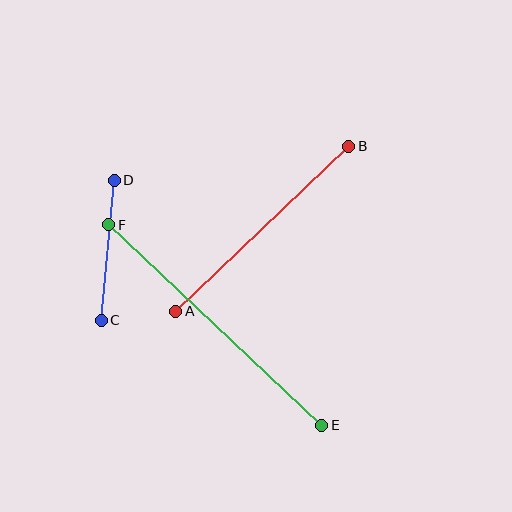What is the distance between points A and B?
The distance is approximately 239 pixels.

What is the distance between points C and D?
The distance is approximately 141 pixels.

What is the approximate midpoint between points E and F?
The midpoint is at approximately (215, 325) pixels.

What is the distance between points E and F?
The distance is approximately 292 pixels.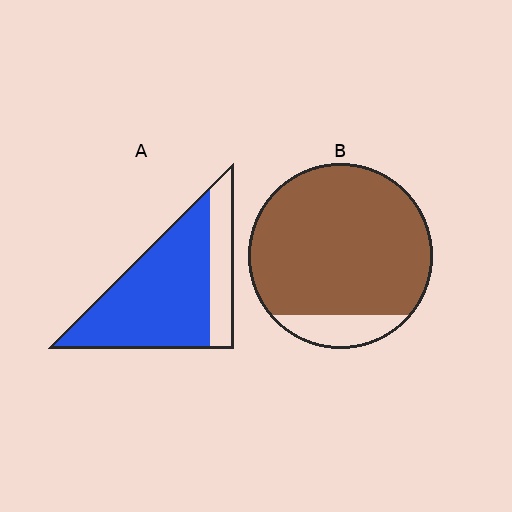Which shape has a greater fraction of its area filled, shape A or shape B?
Shape B.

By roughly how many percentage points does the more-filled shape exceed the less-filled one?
By roughly 10 percentage points (B over A).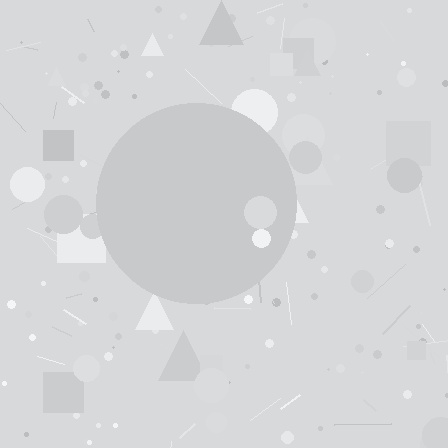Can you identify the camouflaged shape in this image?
The camouflaged shape is a circle.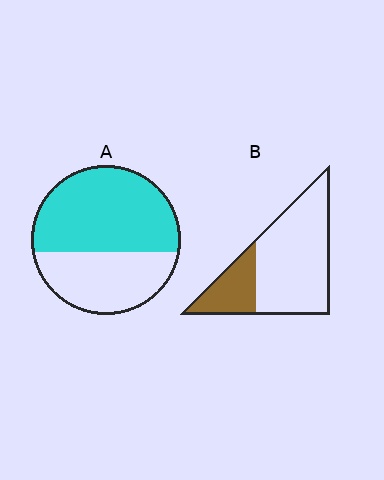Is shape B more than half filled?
No.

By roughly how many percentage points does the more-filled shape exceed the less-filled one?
By roughly 35 percentage points (A over B).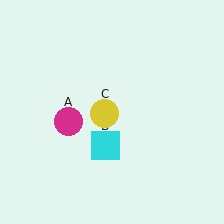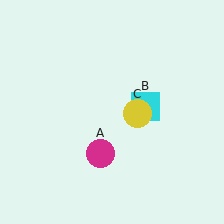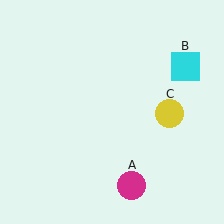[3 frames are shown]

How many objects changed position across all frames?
3 objects changed position: magenta circle (object A), cyan square (object B), yellow circle (object C).